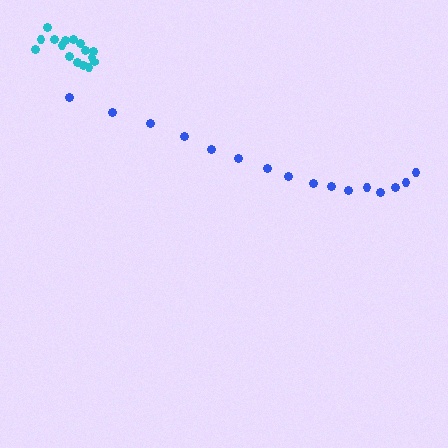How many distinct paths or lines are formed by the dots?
There are 2 distinct paths.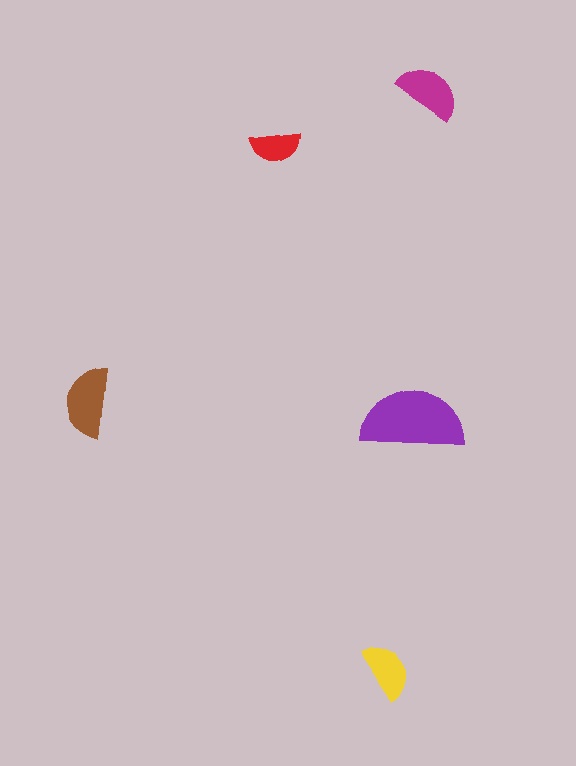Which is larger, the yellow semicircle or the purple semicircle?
The purple one.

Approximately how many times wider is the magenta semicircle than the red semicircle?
About 1.5 times wider.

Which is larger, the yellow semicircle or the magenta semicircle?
The magenta one.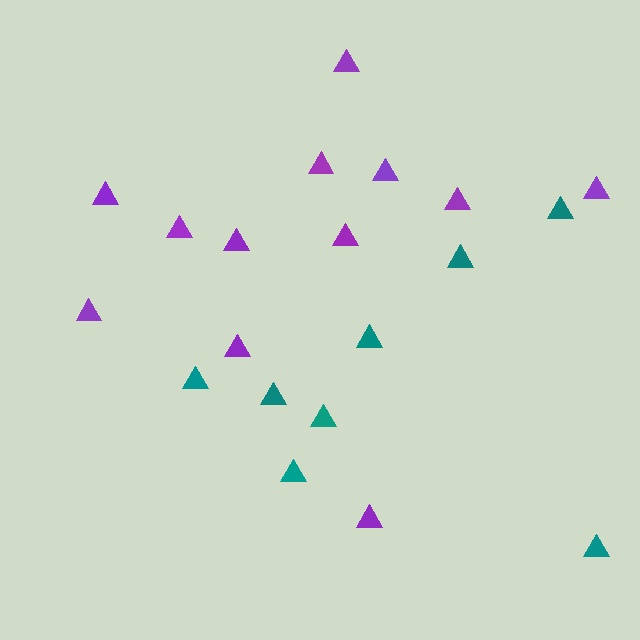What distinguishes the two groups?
There are 2 groups: one group of teal triangles (8) and one group of purple triangles (12).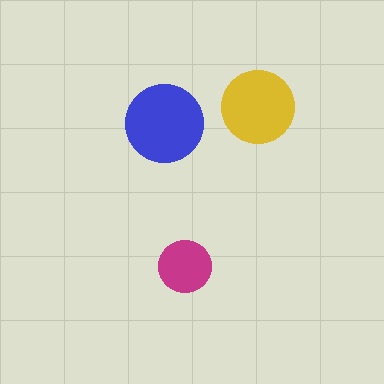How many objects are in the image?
There are 3 objects in the image.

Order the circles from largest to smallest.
the blue one, the yellow one, the magenta one.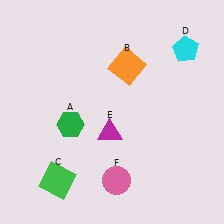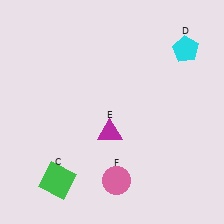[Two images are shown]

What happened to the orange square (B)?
The orange square (B) was removed in Image 2. It was in the top-right area of Image 1.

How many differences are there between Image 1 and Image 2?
There are 2 differences between the two images.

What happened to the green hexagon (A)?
The green hexagon (A) was removed in Image 2. It was in the bottom-left area of Image 1.